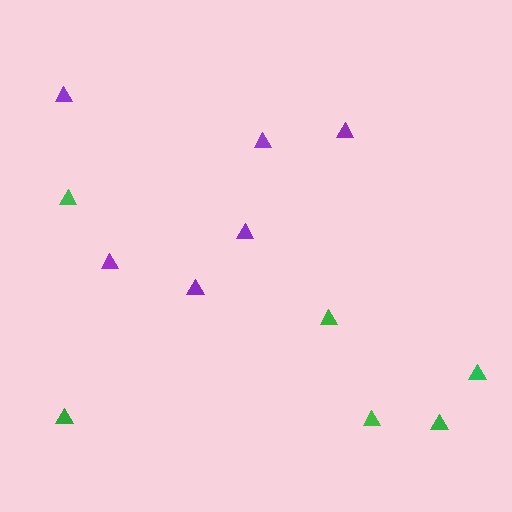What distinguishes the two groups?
There are 2 groups: one group of purple triangles (6) and one group of green triangles (6).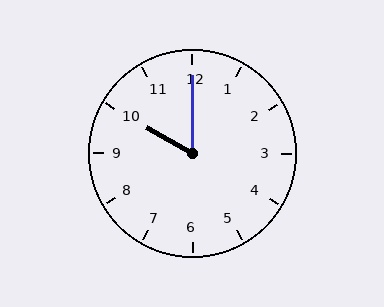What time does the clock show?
10:00.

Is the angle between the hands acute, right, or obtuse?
It is acute.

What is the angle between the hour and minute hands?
Approximately 60 degrees.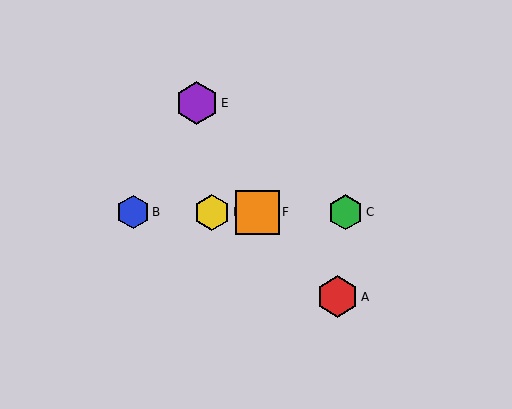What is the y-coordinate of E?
Object E is at y≈103.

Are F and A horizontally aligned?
No, F is at y≈212 and A is at y≈297.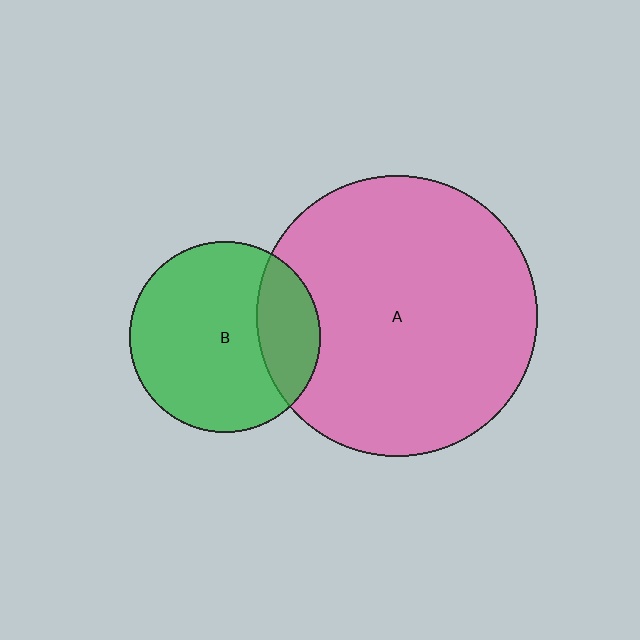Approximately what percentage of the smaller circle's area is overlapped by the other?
Approximately 25%.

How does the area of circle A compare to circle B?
Approximately 2.2 times.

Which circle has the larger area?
Circle A (pink).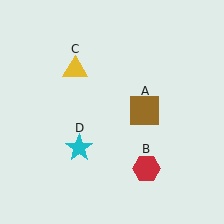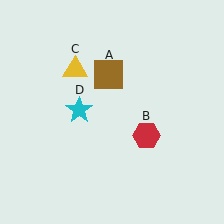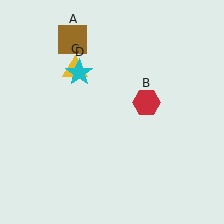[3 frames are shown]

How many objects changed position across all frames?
3 objects changed position: brown square (object A), red hexagon (object B), cyan star (object D).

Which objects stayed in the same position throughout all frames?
Yellow triangle (object C) remained stationary.